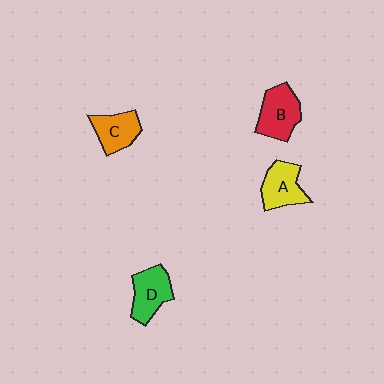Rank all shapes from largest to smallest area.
From largest to smallest: B (red), D (green), A (yellow), C (orange).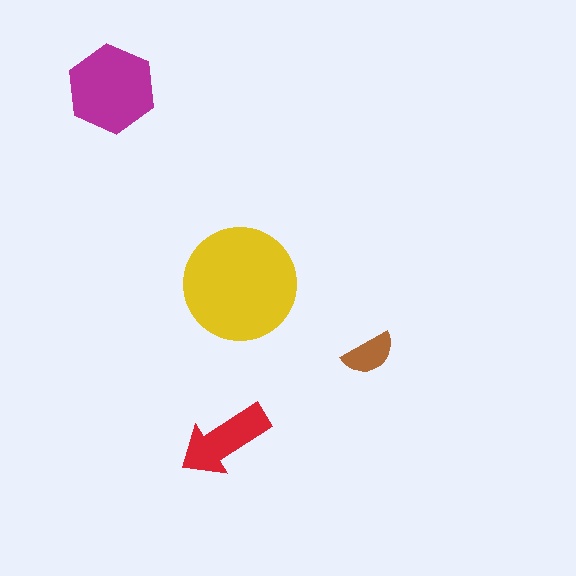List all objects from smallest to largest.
The brown semicircle, the red arrow, the magenta hexagon, the yellow circle.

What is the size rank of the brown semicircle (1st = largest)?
4th.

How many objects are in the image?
There are 4 objects in the image.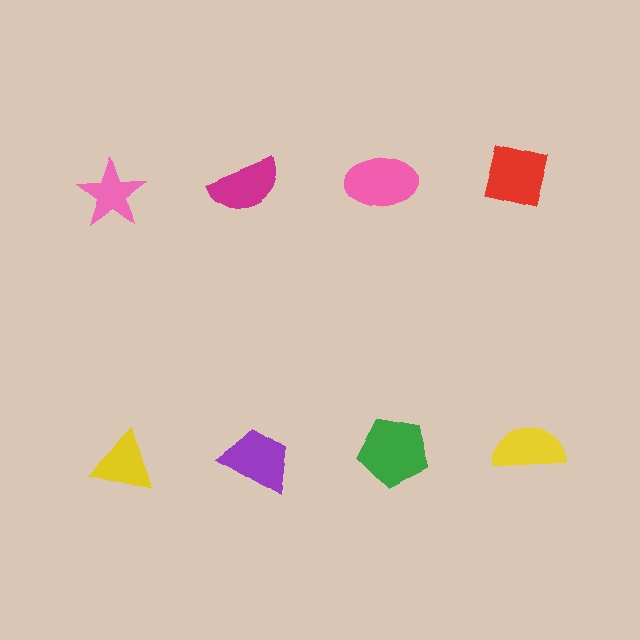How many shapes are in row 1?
4 shapes.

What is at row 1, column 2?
A magenta semicircle.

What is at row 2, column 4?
A yellow semicircle.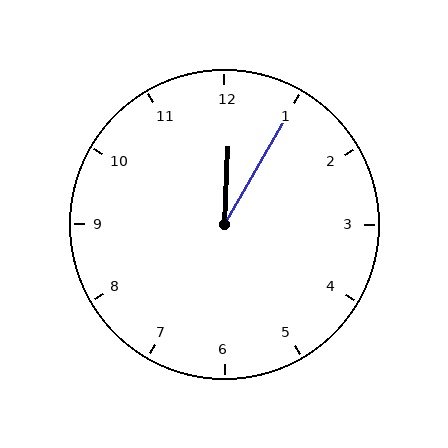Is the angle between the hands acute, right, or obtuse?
It is acute.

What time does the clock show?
12:05.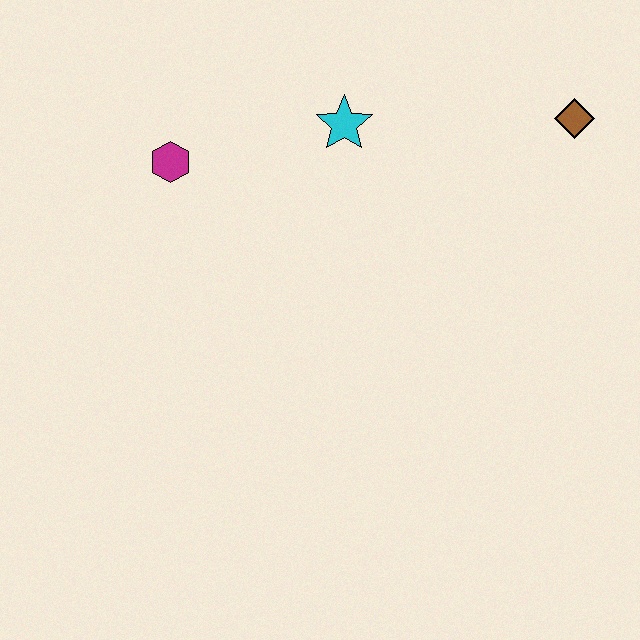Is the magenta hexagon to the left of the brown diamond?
Yes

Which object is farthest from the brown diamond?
The magenta hexagon is farthest from the brown diamond.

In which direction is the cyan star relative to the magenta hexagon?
The cyan star is to the right of the magenta hexagon.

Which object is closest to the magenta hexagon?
The cyan star is closest to the magenta hexagon.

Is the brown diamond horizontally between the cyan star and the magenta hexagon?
No